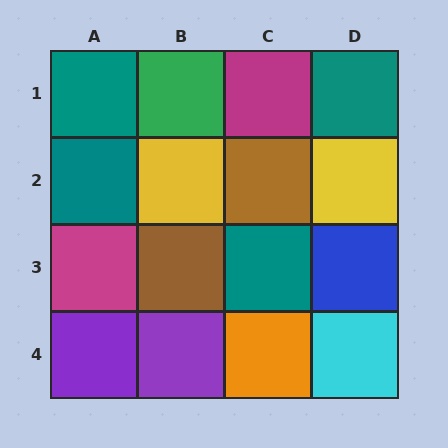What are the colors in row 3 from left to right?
Magenta, brown, teal, blue.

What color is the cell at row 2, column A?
Teal.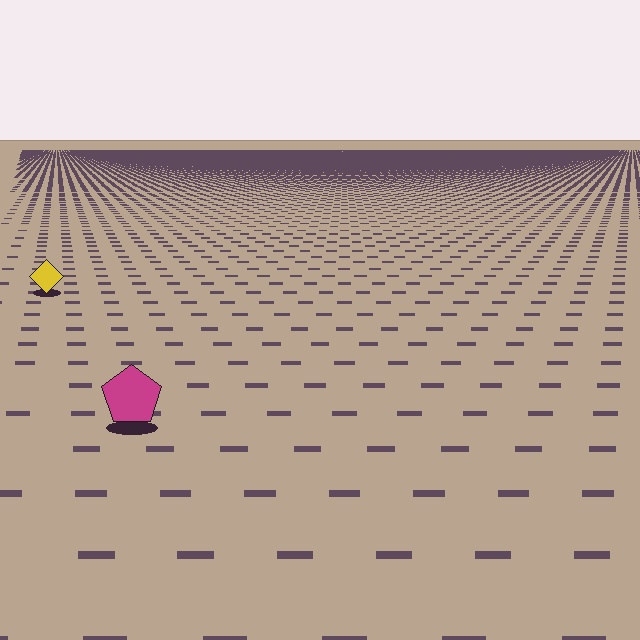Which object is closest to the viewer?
The magenta pentagon is closest. The texture marks near it are larger and more spread out.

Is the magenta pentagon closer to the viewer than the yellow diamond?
Yes. The magenta pentagon is closer — you can tell from the texture gradient: the ground texture is coarser near it.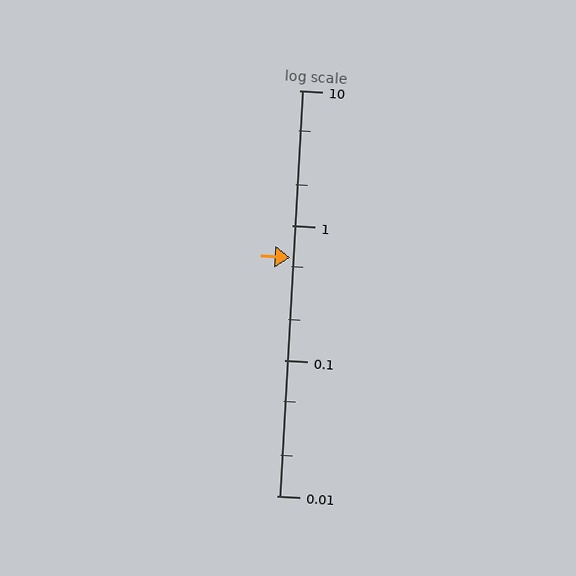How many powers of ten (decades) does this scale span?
The scale spans 3 decades, from 0.01 to 10.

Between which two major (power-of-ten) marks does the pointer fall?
The pointer is between 0.1 and 1.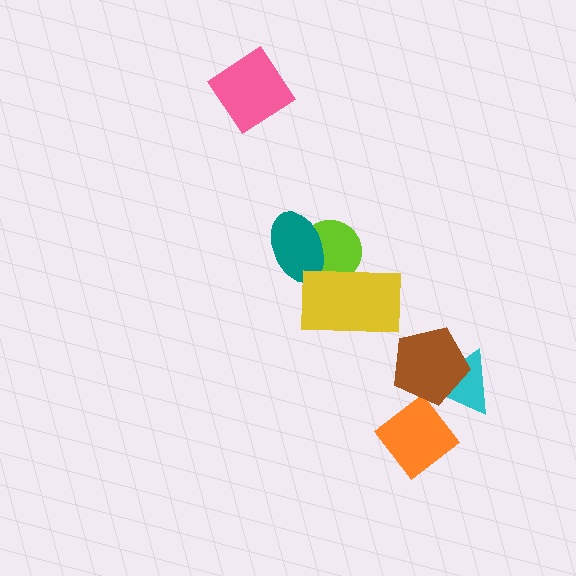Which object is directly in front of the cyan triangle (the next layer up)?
The orange diamond is directly in front of the cyan triangle.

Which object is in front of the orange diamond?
The brown pentagon is in front of the orange diamond.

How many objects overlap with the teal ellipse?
2 objects overlap with the teal ellipse.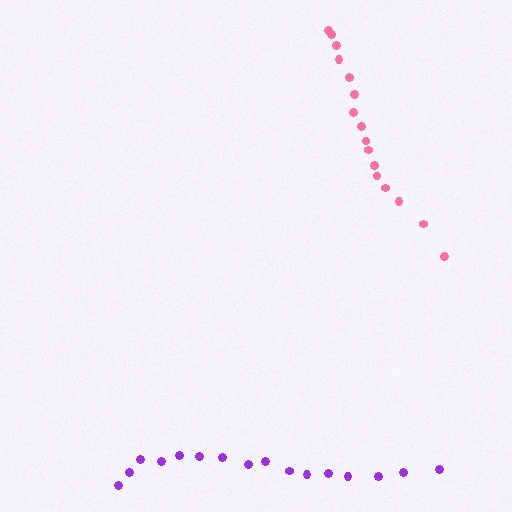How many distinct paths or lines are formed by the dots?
There are 2 distinct paths.